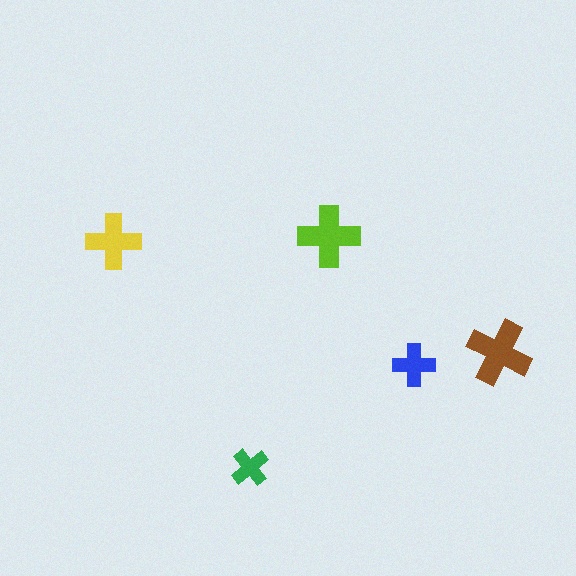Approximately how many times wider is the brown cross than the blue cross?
About 1.5 times wider.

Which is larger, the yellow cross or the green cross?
The yellow one.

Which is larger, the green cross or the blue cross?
The blue one.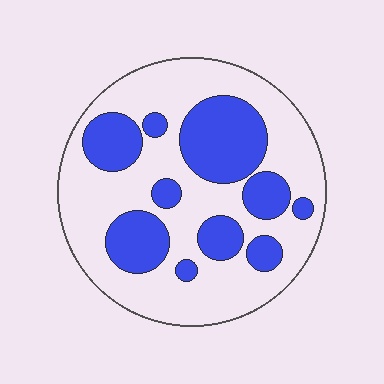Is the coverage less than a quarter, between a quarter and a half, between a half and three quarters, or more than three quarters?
Between a quarter and a half.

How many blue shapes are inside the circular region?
10.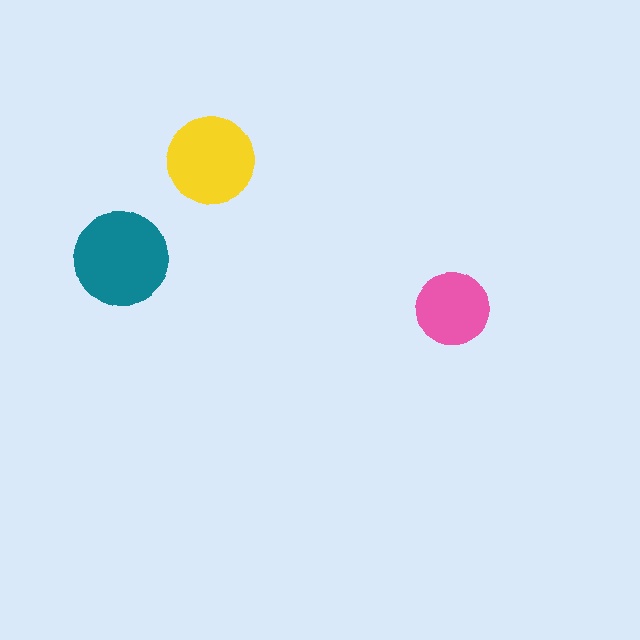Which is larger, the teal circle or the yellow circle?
The teal one.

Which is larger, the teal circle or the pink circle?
The teal one.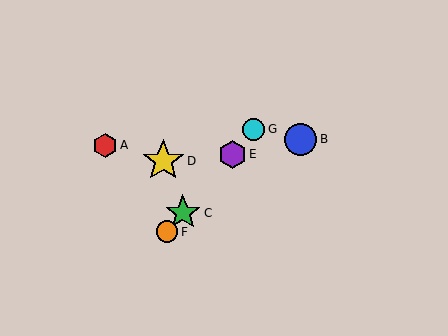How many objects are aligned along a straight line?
4 objects (C, E, F, G) are aligned along a straight line.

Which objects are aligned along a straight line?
Objects C, E, F, G are aligned along a straight line.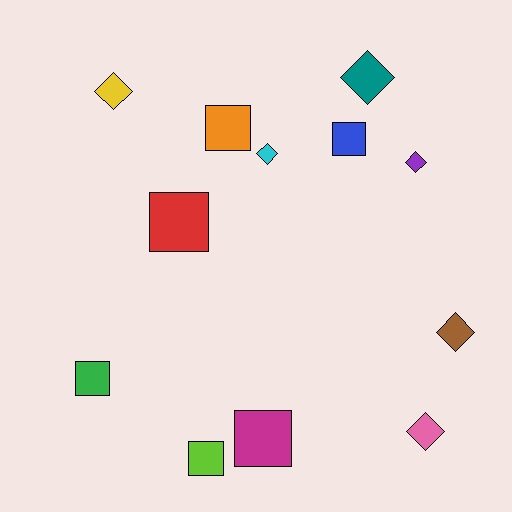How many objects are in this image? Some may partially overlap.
There are 12 objects.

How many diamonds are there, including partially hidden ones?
There are 6 diamonds.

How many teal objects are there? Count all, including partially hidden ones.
There is 1 teal object.